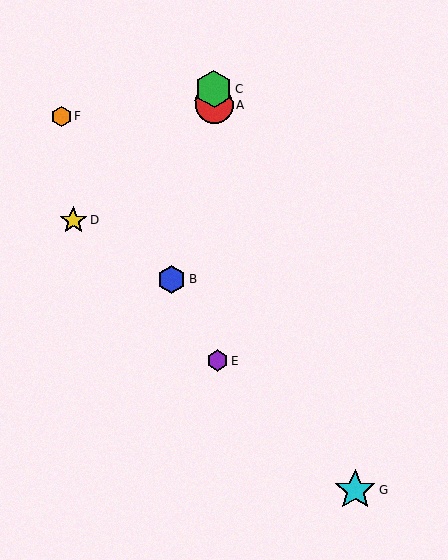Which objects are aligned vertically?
Objects A, C, E are aligned vertically.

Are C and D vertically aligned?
No, C is at x≈214 and D is at x≈73.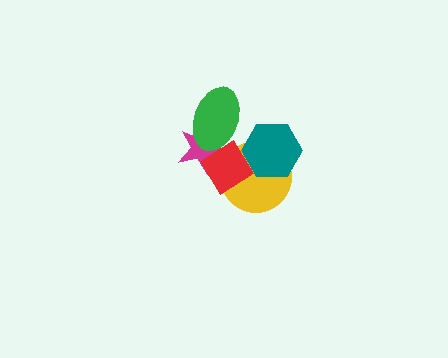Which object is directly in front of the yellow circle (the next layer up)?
The teal hexagon is directly in front of the yellow circle.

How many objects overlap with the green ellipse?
2 objects overlap with the green ellipse.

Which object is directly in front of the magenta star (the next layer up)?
The green ellipse is directly in front of the magenta star.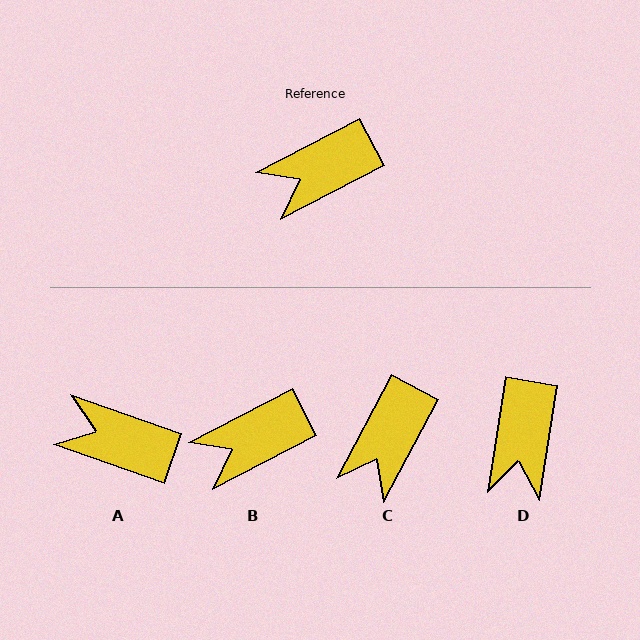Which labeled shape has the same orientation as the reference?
B.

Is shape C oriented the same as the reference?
No, it is off by about 34 degrees.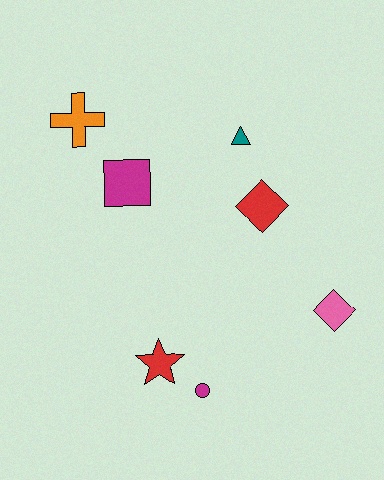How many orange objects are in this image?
There is 1 orange object.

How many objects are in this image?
There are 7 objects.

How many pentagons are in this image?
There are no pentagons.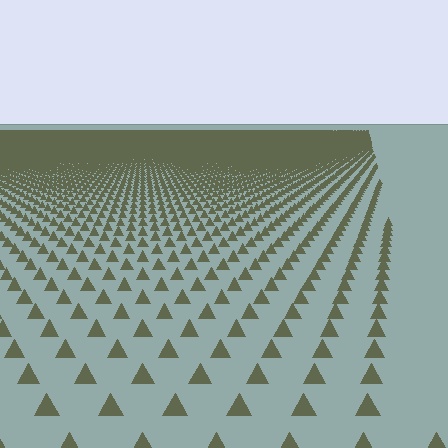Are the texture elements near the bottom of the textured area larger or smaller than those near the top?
Larger. Near the bottom, elements are closer to the viewer and appear at a bigger on-screen size.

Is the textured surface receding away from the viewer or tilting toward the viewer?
The surface is receding away from the viewer. Texture elements get smaller and denser toward the top.